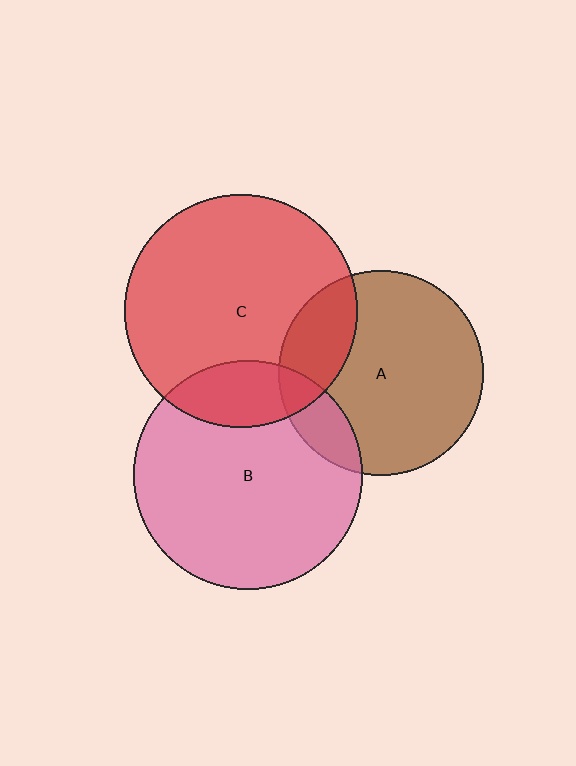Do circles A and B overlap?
Yes.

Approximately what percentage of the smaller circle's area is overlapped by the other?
Approximately 15%.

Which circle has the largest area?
Circle C (red).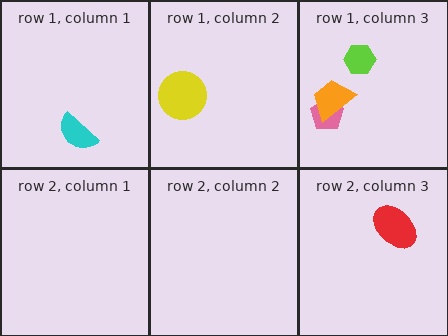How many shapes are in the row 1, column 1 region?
1.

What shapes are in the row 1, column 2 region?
The yellow circle.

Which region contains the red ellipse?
The row 2, column 3 region.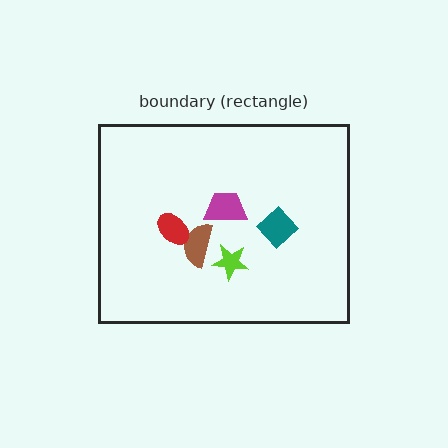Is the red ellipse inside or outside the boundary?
Inside.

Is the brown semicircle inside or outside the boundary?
Inside.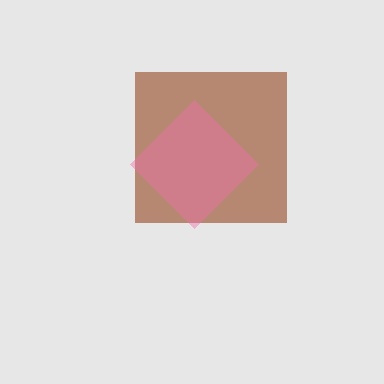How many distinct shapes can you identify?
There are 2 distinct shapes: a brown square, a pink diamond.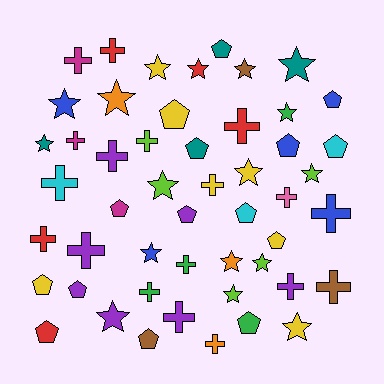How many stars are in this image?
There are 17 stars.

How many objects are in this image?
There are 50 objects.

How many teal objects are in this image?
There are 4 teal objects.